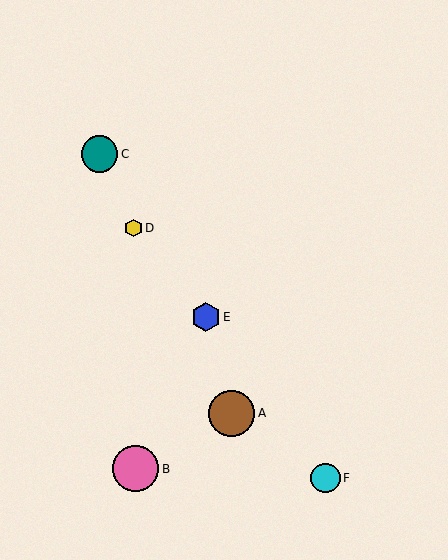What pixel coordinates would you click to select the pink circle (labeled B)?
Click at (135, 469) to select the pink circle B.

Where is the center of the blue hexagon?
The center of the blue hexagon is at (206, 317).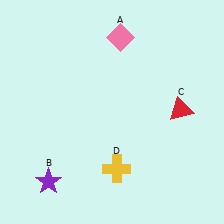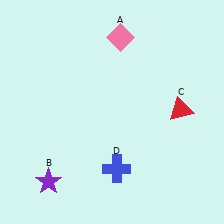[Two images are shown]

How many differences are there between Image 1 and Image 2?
There is 1 difference between the two images.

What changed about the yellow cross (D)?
In Image 1, D is yellow. In Image 2, it changed to blue.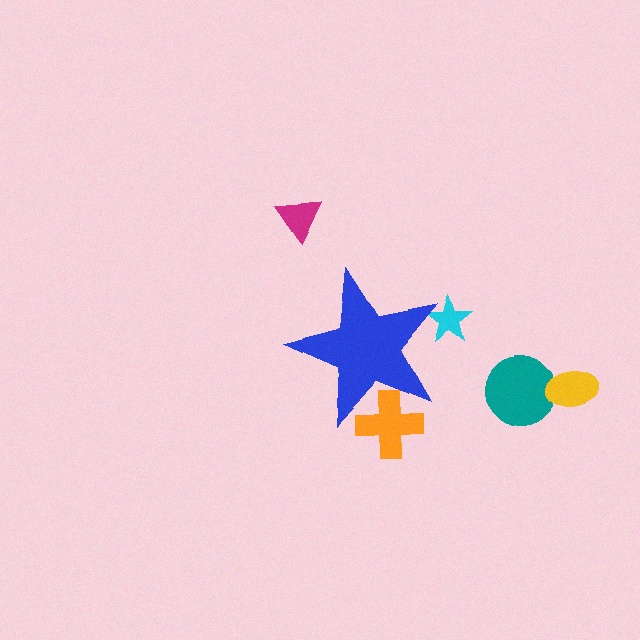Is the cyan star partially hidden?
Yes, the cyan star is partially hidden behind the blue star.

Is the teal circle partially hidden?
No, the teal circle is fully visible.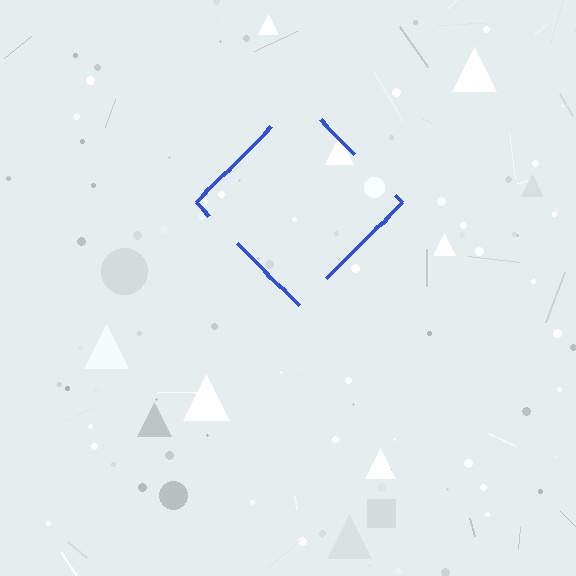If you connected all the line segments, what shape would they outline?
They would outline a diamond.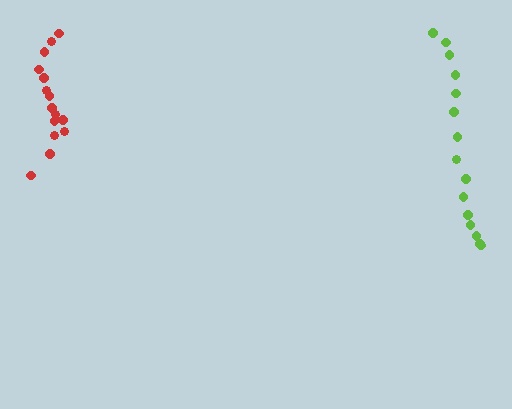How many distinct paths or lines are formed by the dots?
There are 2 distinct paths.